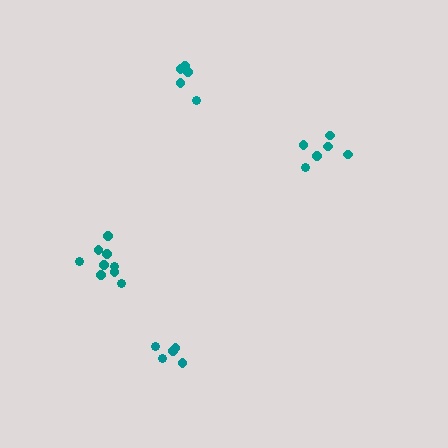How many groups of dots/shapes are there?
There are 4 groups.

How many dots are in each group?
Group 1: 5 dots, Group 2: 6 dots, Group 3: 5 dots, Group 4: 9 dots (25 total).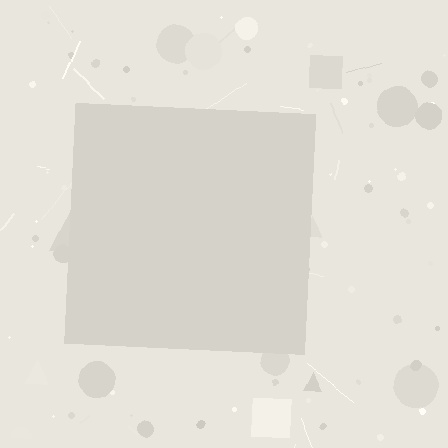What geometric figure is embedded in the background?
A square is embedded in the background.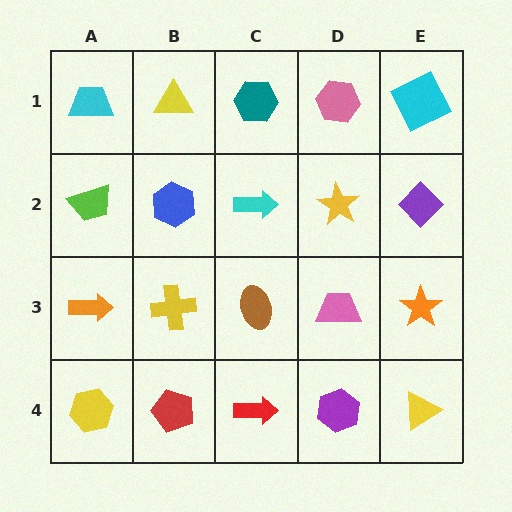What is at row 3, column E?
An orange star.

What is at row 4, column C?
A red arrow.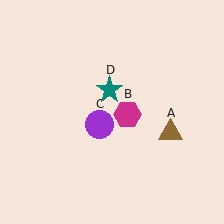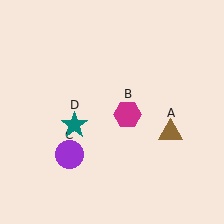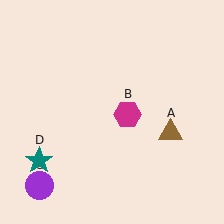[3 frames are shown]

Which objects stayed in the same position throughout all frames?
Brown triangle (object A) and magenta hexagon (object B) remained stationary.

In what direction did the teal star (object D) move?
The teal star (object D) moved down and to the left.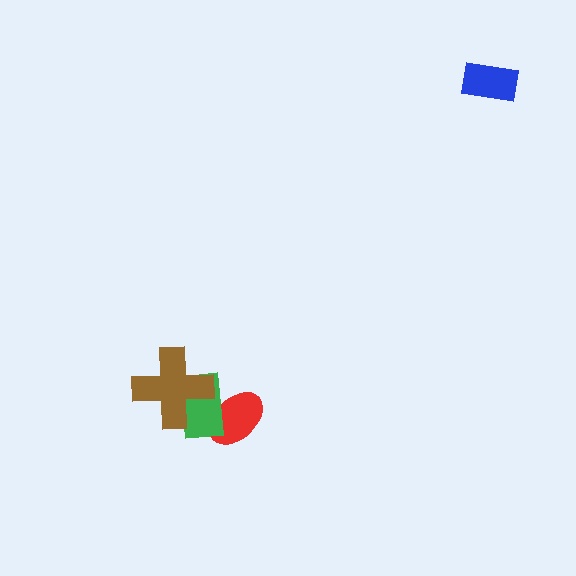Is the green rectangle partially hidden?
Yes, it is partially covered by another shape.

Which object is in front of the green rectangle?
The brown cross is in front of the green rectangle.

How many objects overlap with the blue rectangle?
0 objects overlap with the blue rectangle.